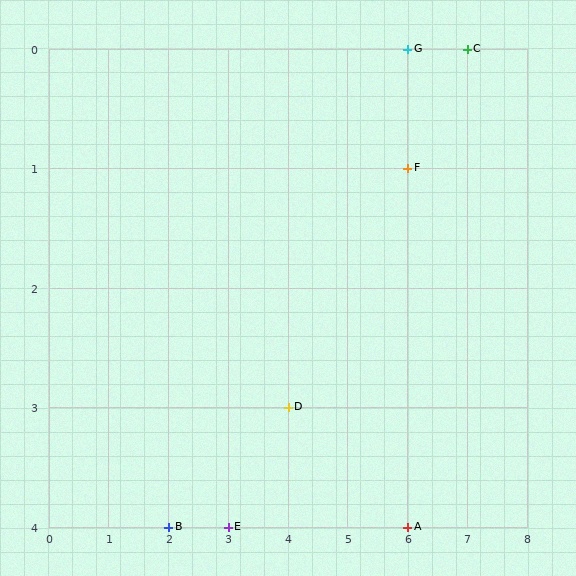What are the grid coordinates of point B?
Point B is at grid coordinates (2, 4).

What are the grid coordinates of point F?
Point F is at grid coordinates (6, 1).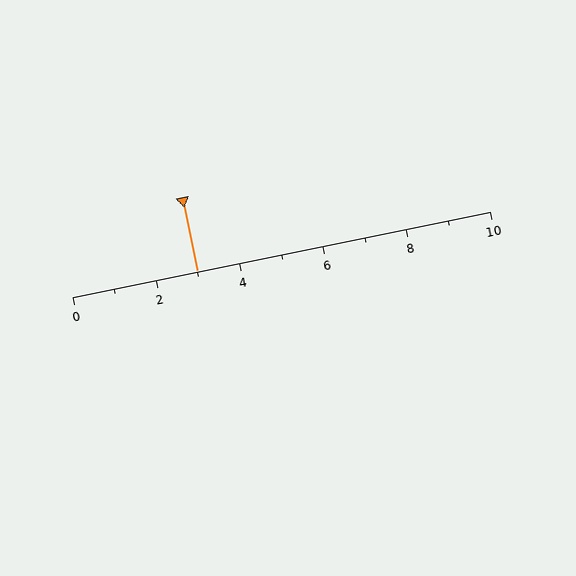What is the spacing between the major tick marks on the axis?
The major ticks are spaced 2 apart.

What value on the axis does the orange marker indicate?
The marker indicates approximately 3.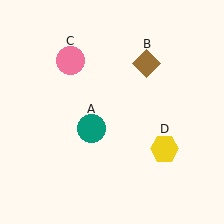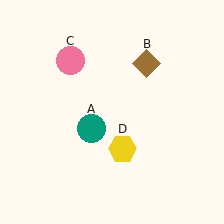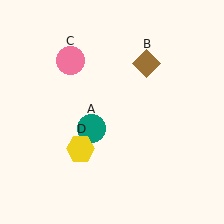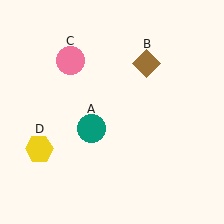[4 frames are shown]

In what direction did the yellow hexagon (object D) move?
The yellow hexagon (object D) moved left.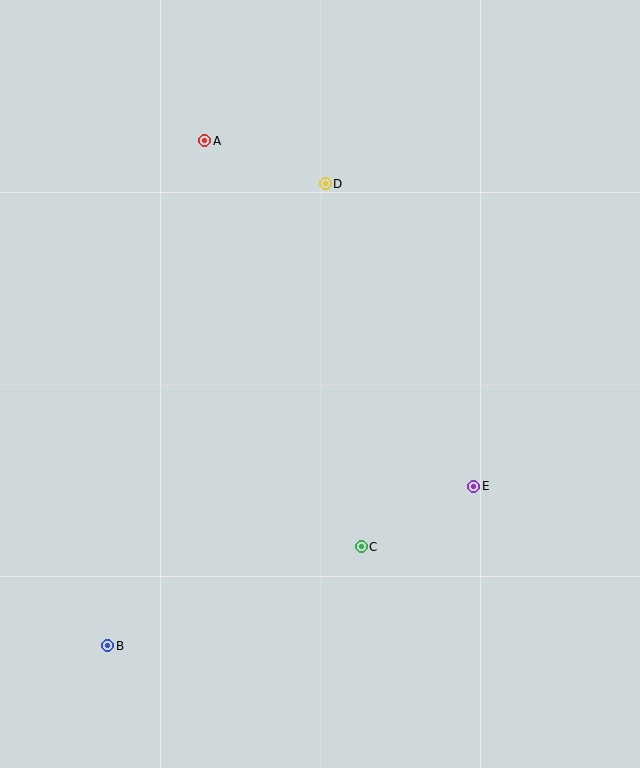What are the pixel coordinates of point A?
Point A is at (205, 141).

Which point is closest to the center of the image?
Point C at (361, 547) is closest to the center.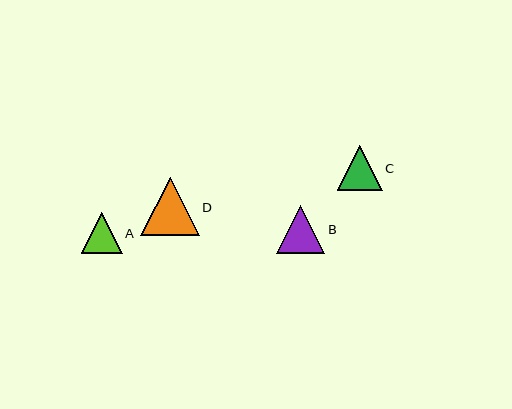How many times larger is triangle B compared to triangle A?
Triangle B is approximately 1.2 times the size of triangle A.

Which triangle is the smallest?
Triangle A is the smallest with a size of approximately 41 pixels.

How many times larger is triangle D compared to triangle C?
Triangle D is approximately 1.3 times the size of triangle C.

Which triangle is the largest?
Triangle D is the largest with a size of approximately 59 pixels.